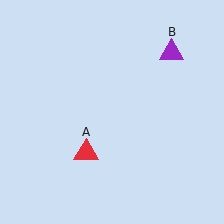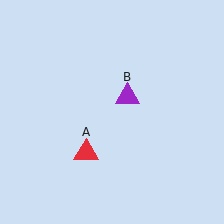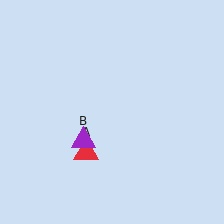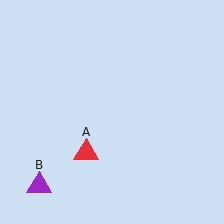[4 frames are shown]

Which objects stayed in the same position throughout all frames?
Red triangle (object A) remained stationary.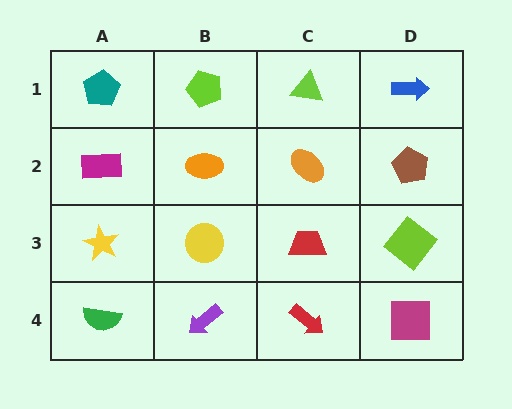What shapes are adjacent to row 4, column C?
A red trapezoid (row 3, column C), a purple arrow (row 4, column B), a magenta square (row 4, column D).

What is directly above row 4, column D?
A lime diamond.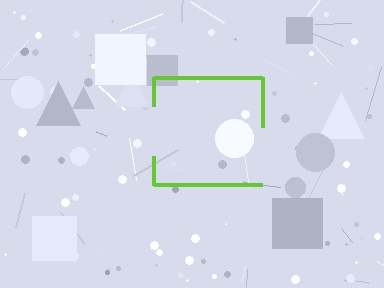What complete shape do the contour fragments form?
The contour fragments form a square.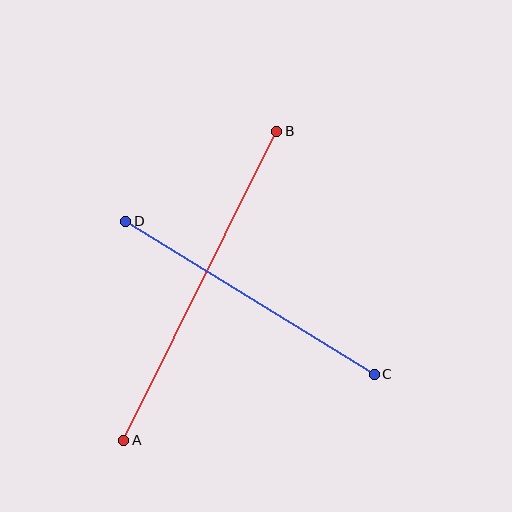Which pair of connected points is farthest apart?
Points A and B are farthest apart.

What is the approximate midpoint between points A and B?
The midpoint is at approximately (200, 286) pixels.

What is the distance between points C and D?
The distance is approximately 292 pixels.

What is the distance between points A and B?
The distance is approximately 345 pixels.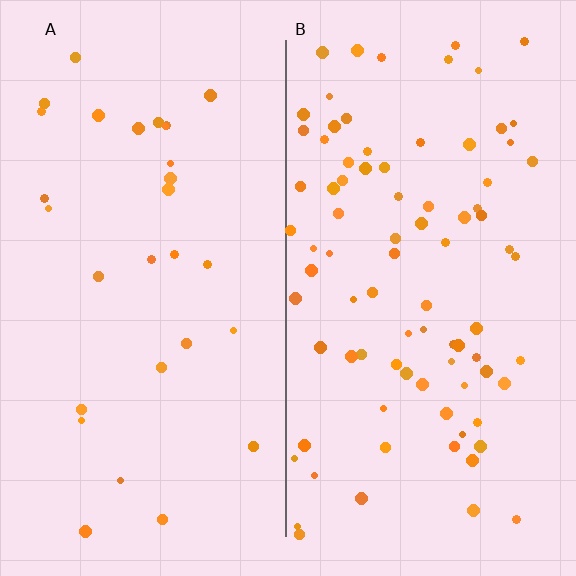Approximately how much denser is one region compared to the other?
Approximately 2.9× — region B over region A.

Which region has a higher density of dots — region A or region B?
B (the right).